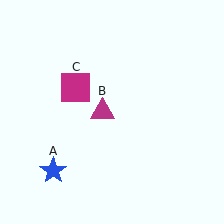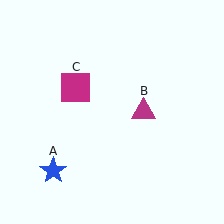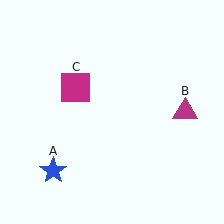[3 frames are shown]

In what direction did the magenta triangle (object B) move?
The magenta triangle (object B) moved right.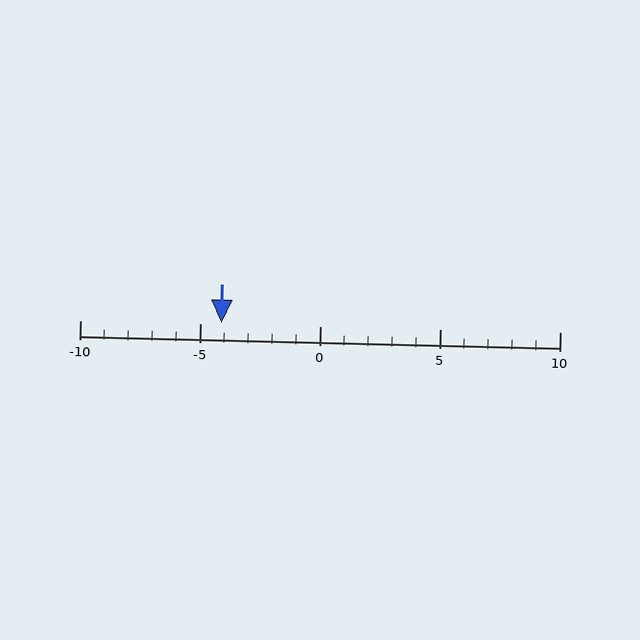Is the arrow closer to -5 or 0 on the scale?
The arrow is closer to -5.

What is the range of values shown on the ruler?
The ruler shows values from -10 to 10.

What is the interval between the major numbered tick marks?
The major tick marks are spaced 5 units apart.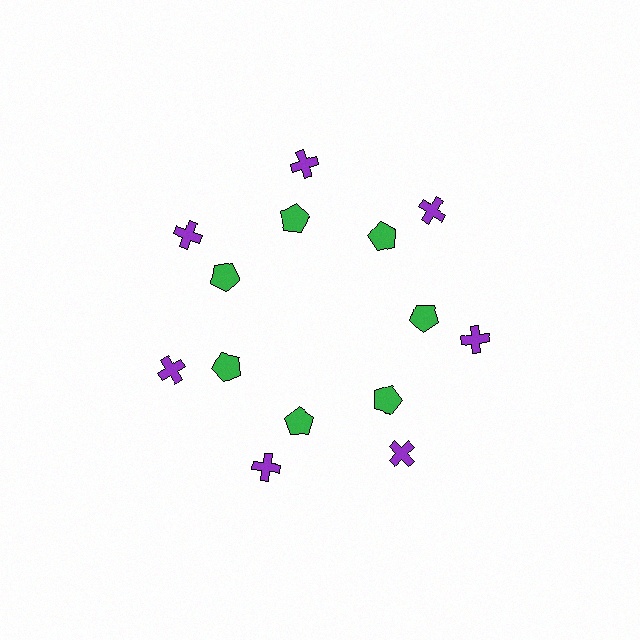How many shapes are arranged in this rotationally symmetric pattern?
There are 14 shapes, arranged in 7 groups of 2.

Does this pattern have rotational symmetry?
Yes, this pattern has 7-fold rotational symmetry. It looks the same after rotating 51 degrees around the center.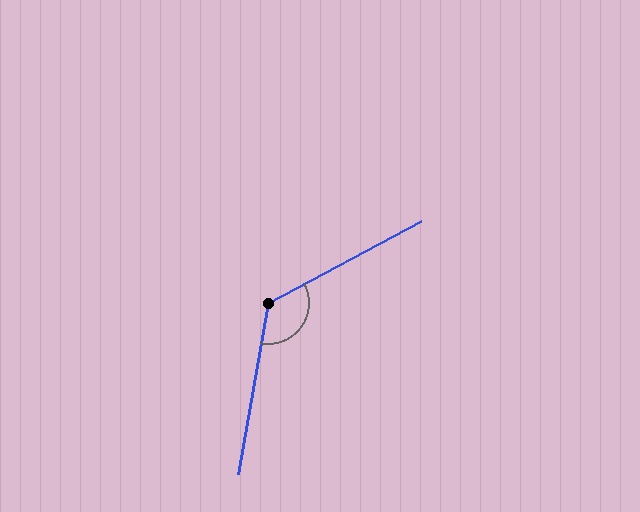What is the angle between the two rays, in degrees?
Approximately 128 degrees.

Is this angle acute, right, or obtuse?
It is obtuse.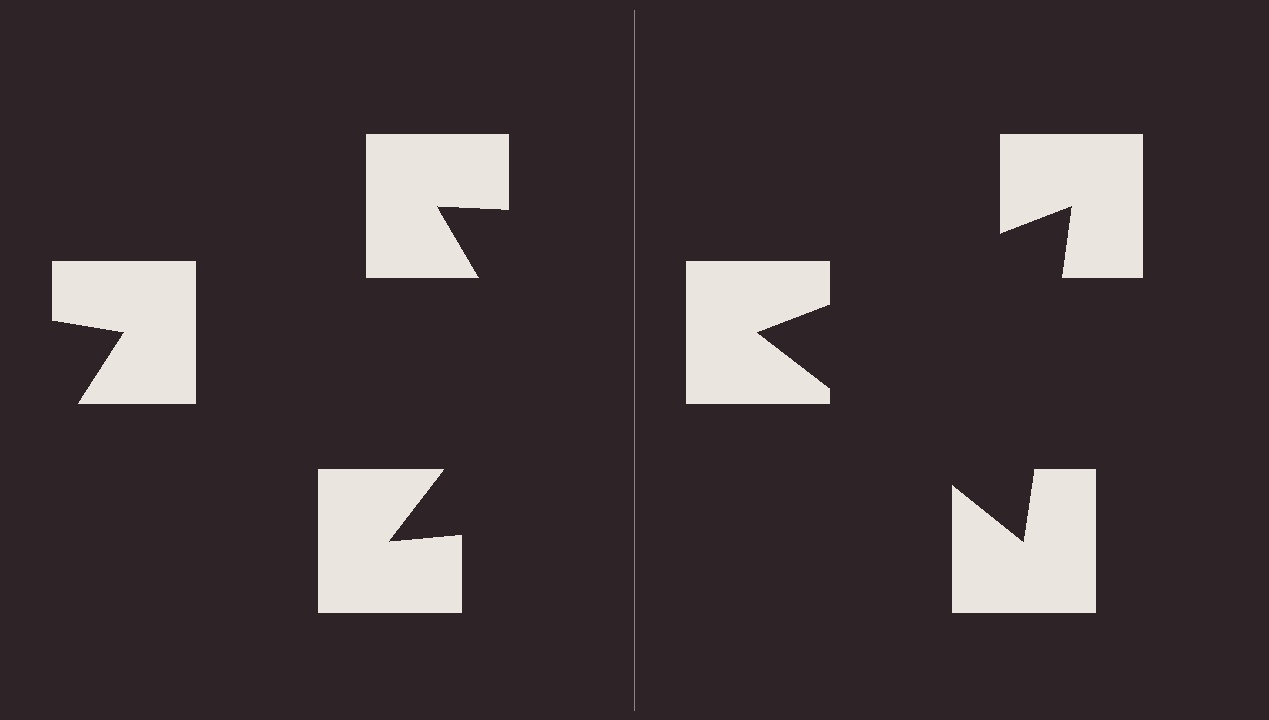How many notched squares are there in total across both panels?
6 — 3 on each side.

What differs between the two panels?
The notched squares are positioned identically on both sides; only the wedge orientations differ. On the right they align to a triangle; on the left they are misaligned.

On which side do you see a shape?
An illusory triangle appears on the right side. On the left side the wedge cuts are rotated, so no coherent shape forms.